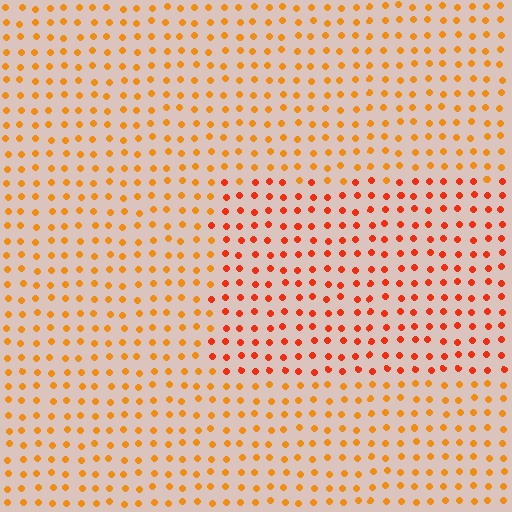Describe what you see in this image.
The image is filled with small orange elements in a uniform arrangement. A rectangle-shaped region is visible where the elements are tinted to a slightly different hue, forming a subtle color boundary.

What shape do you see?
I see a rectangle.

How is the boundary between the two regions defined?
The boundary is defined purely by a slight shift in hue (about 26 degrees). Spacing, size, and orientation are identical on both sides.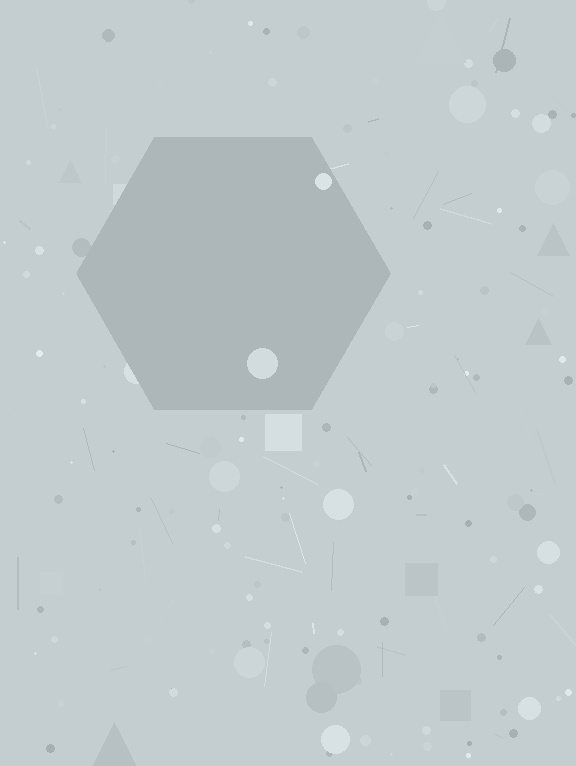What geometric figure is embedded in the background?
A hexagon is embedded in the background.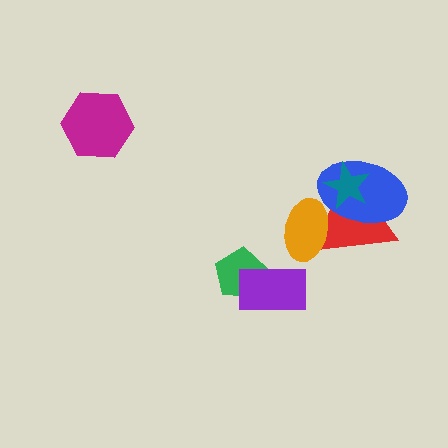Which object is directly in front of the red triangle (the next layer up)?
The blue ellipse is directly in front of the red triangle.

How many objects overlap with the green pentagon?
1 object overlaps with the green pentagon.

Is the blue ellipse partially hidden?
Yes, it is partially covered by another shape.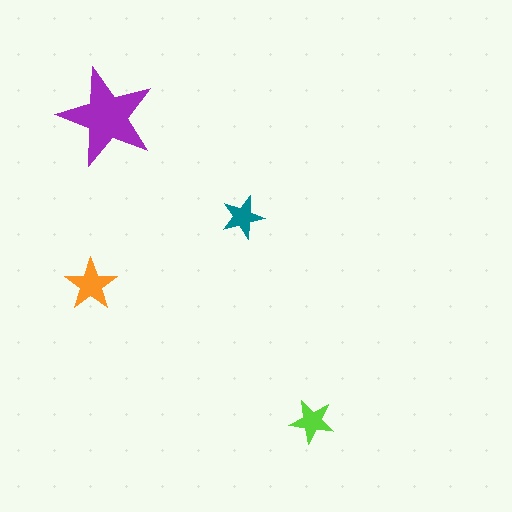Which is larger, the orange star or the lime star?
The orange one.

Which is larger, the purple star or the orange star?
The purple one.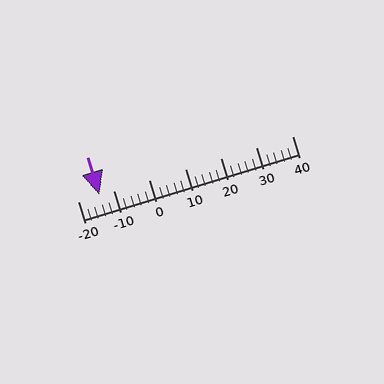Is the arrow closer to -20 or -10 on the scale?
The arrow is closer to -10.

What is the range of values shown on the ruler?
The ruler shows values from -20 to 40.